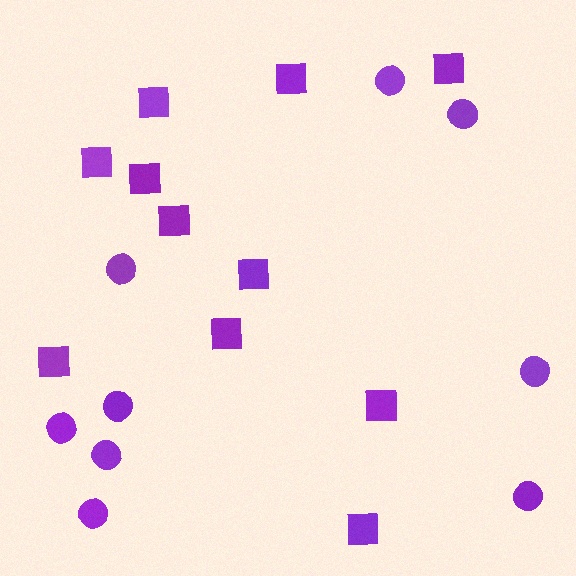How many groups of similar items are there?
There are 2 groups: one group of circles (9) and one group of squares (11).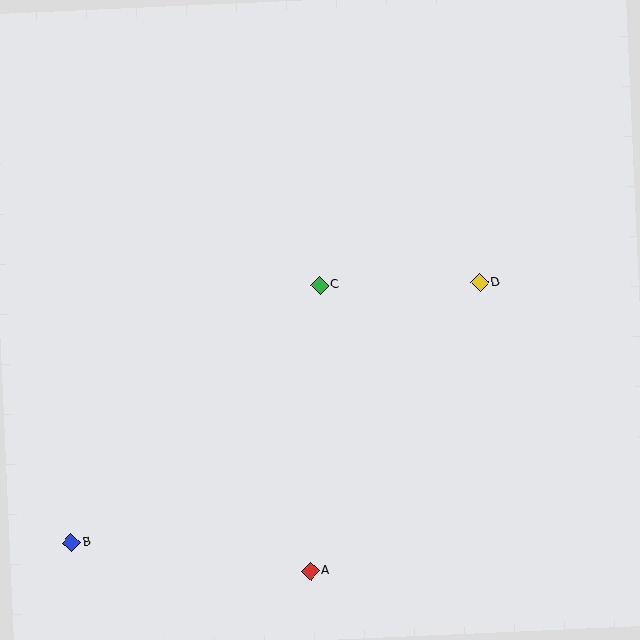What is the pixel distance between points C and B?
The distance between C and B is 357 pixels.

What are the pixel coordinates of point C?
Point C is at (320, 285).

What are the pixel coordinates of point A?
Point A is at (311, 571).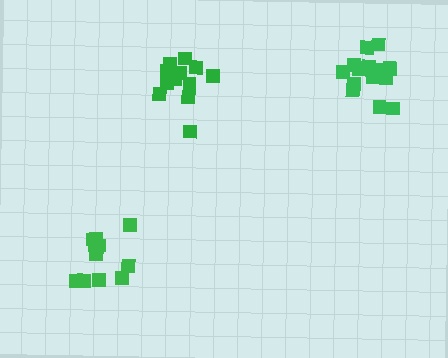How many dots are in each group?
Group 1: 12 dots, Group 2: 16 dots, Group 3: 12 dots (40 total).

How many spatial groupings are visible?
There are 3 spatial groupings.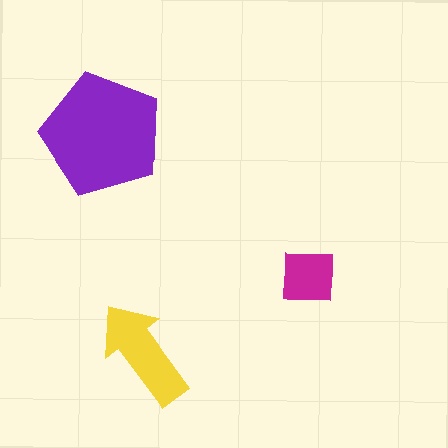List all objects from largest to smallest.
The purple pentagon, the yellow arrow, the magenta square.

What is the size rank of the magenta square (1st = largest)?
3rd.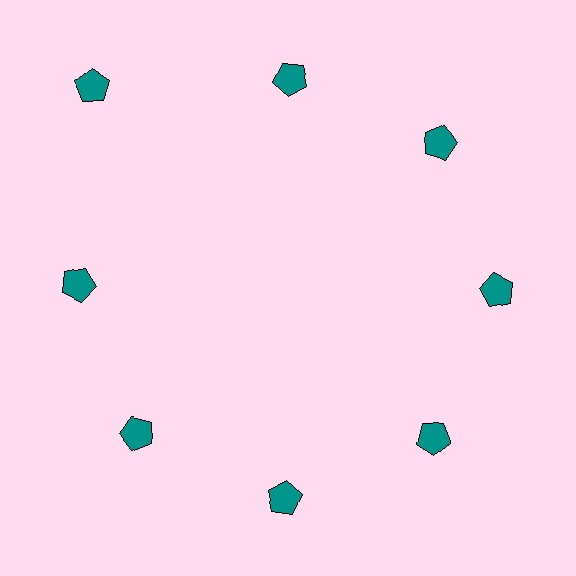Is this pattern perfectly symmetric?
No. The 8 teal pentagons are arranged in a ring, but one element near the 10 o'clock position is pushed outward from the center, breaking the 8-fold rotational symmetry.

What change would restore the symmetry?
The symmetry would be restored by moving it inward, back onto the ring so that all 8 pentagons sit at equal angles and equal distance from the center.